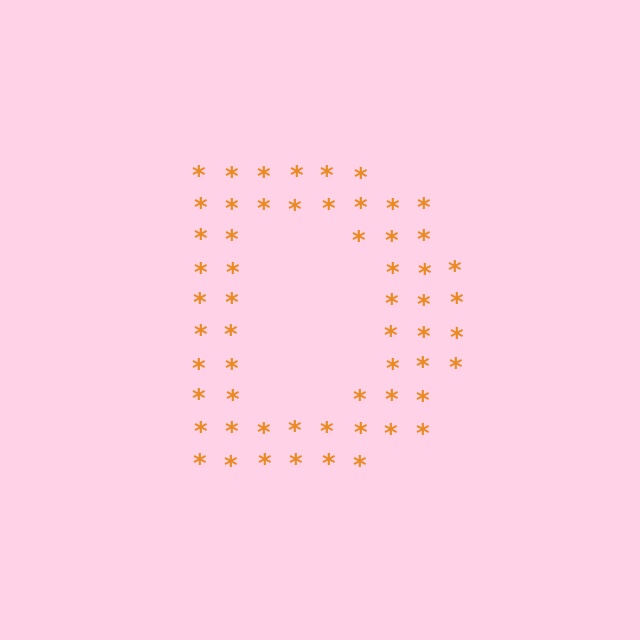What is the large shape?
The large shape is the letter D.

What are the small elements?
The small elements are asterisks.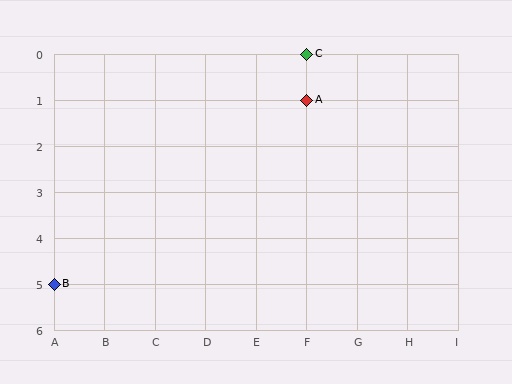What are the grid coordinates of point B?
Point B is at grid coordinates (A, 5).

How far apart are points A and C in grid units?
Points A and C are 1 row apart.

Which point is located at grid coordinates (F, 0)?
Point C is at (F, 0).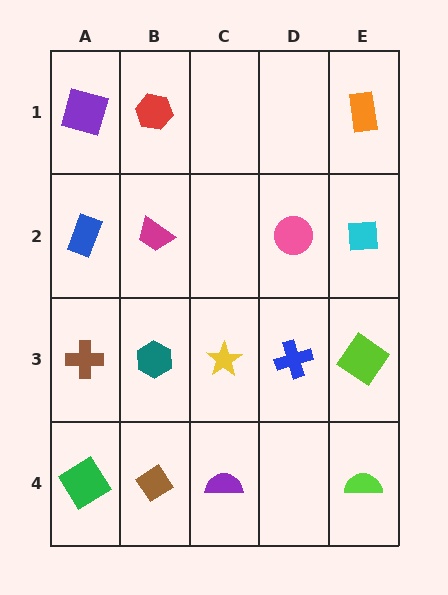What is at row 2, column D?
A pink circle.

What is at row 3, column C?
A yellow star.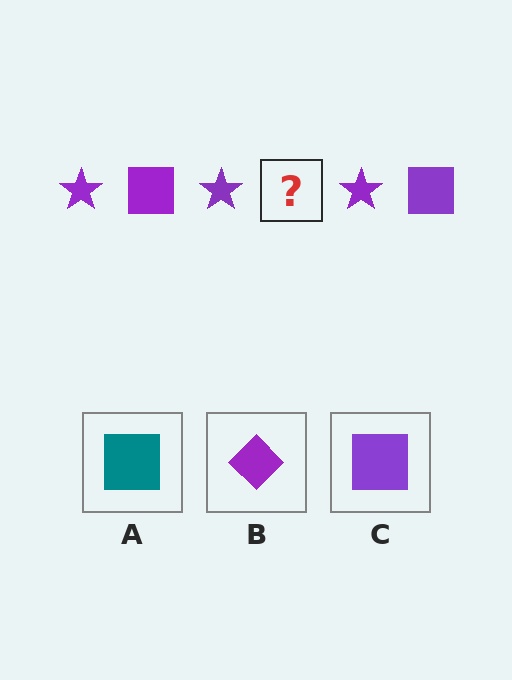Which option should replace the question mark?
Option C.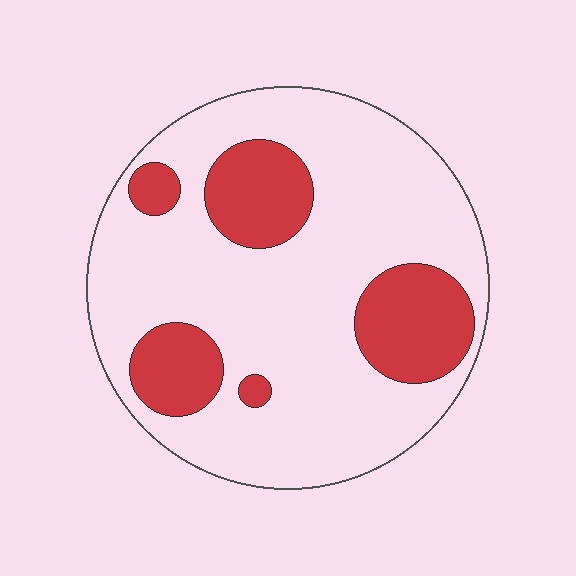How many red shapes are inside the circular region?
5.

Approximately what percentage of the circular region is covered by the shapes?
Approximately 25%.